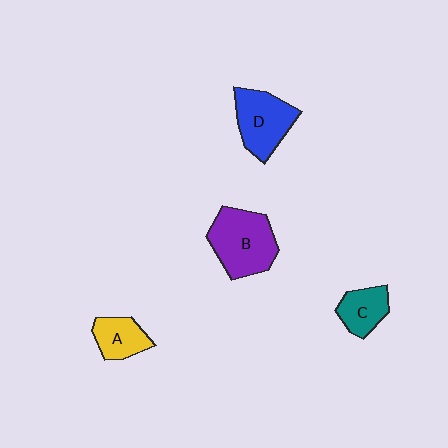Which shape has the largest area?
Shape B (purple).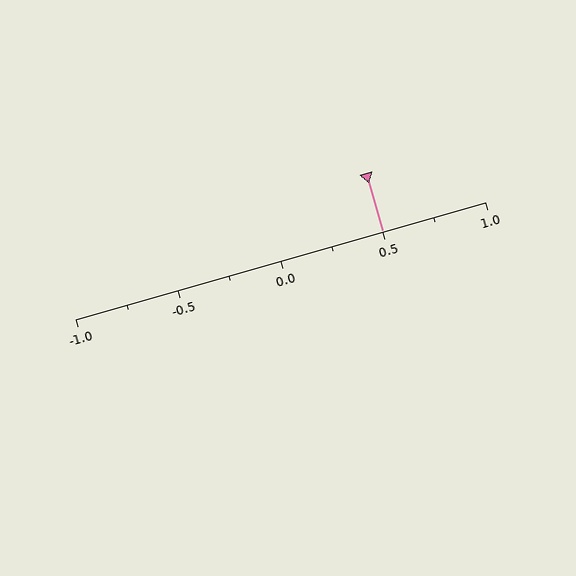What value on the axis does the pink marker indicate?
The marker indicates approximately 0.5.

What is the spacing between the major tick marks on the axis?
The major ticks are spaced 0.5 apart.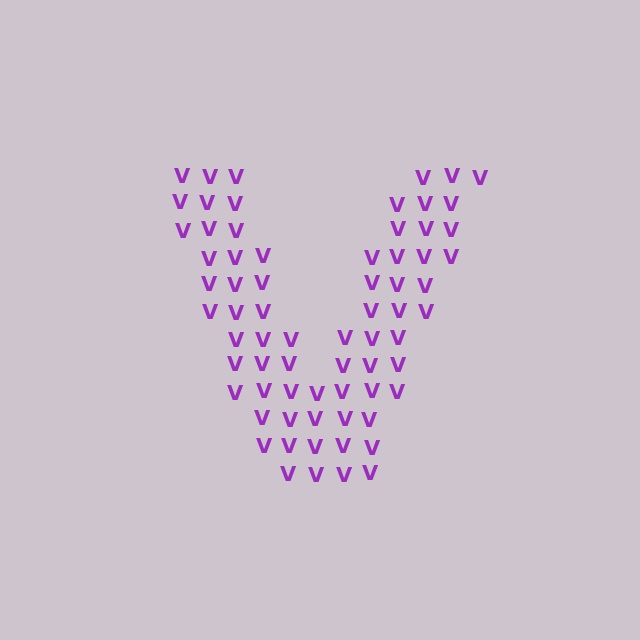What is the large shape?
The large shape is the letter V.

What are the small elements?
The small elements are letter V's.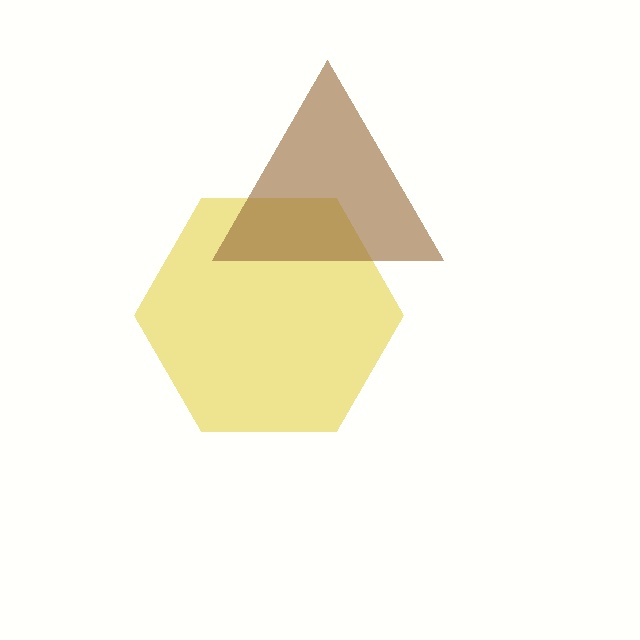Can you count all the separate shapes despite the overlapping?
Yes, there are 2 separate shapes.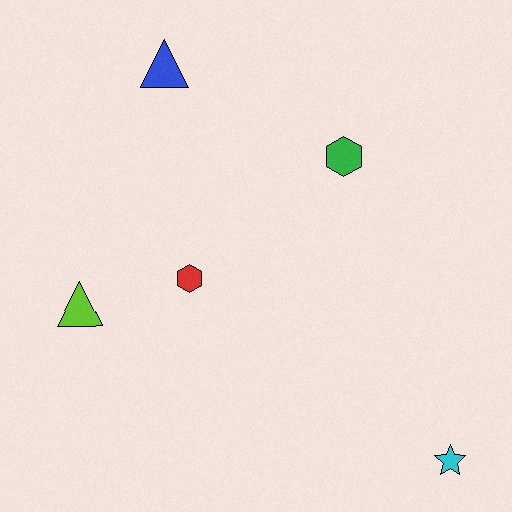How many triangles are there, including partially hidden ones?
There are 2 triangles.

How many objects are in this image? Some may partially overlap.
There are 5 objects.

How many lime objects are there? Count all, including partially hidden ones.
There is 1 lime object.